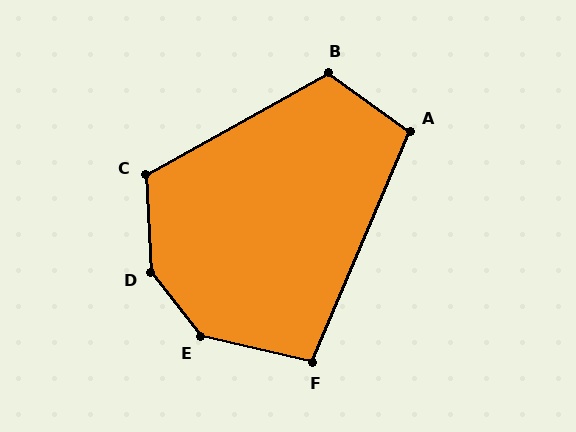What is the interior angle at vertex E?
Approximately 141 degrees (obtuse).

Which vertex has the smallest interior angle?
F, at approximately 100 degrees.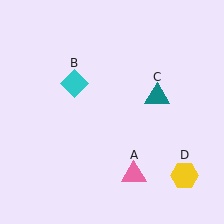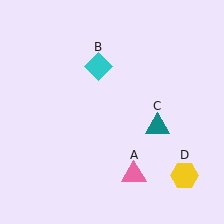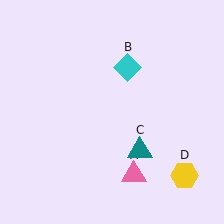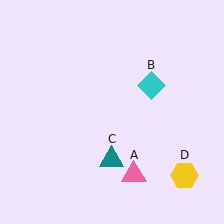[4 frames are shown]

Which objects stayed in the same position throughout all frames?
Pink triangle (object A) and yellow hexagon (object D) remained stationary.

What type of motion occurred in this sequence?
The cyan diamond (object B), teal triangle (object C) rotated clockwise around the center of the scene.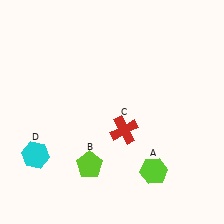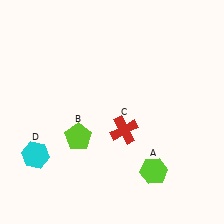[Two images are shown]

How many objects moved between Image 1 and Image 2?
1 object moved between the two images.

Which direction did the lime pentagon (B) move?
The lime pentagon (B) moved up.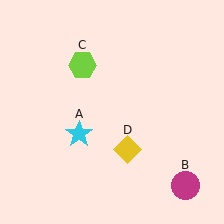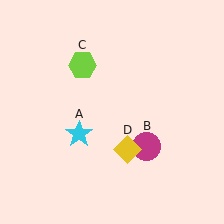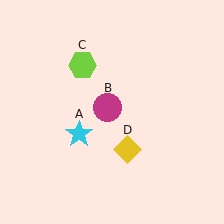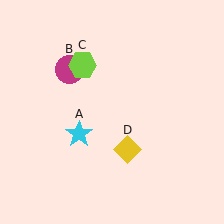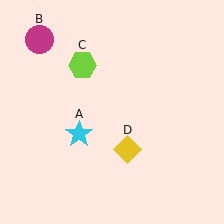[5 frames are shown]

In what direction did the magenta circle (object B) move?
The magenta circle (object B) moved up and to the left.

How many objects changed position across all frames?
1 object changed position: magenta circle (object B).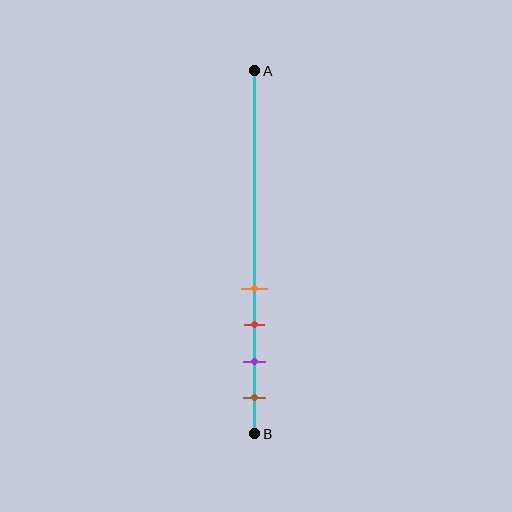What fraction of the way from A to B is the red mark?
The red mark is approximately 70% (0.7) of the way from A to B.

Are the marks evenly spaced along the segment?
Yes, the marks are approximately evenly spaced.